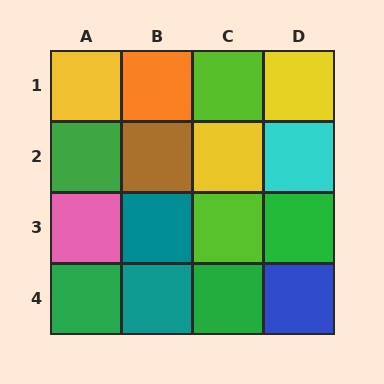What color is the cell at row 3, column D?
Green.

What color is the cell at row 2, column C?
Yellow.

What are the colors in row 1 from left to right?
Yellow, orange, lime, yellow.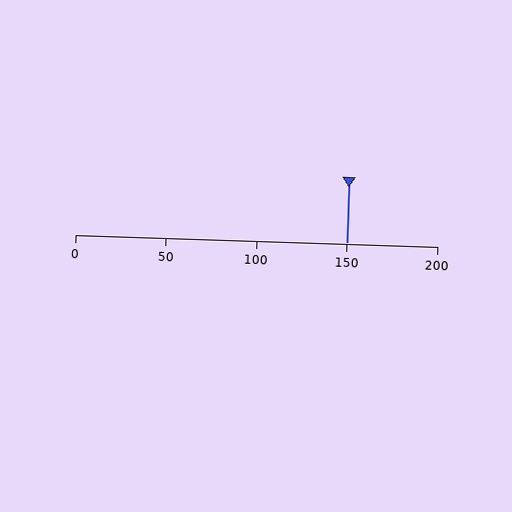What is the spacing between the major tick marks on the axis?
The major ticks are spaced 50 apart.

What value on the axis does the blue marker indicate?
The marker indicates approximately 150.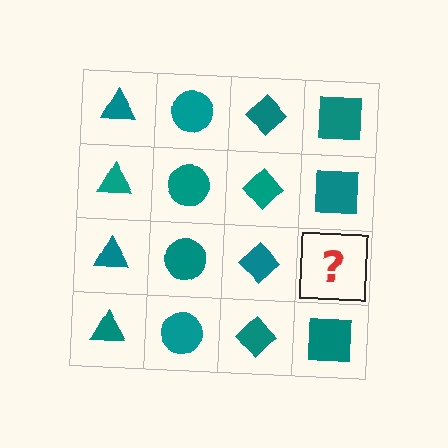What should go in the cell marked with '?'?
The missing cell should contain a teal square.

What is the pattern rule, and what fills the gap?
The rule is that each column has a consistent shape. The gap should be filled with a teal square.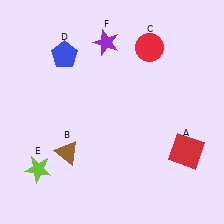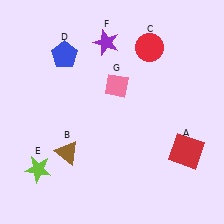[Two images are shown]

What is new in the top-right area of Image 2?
A pink diamond (G) was added in the top-right area of Image 2.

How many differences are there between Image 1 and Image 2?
There is 1 difference between the two images.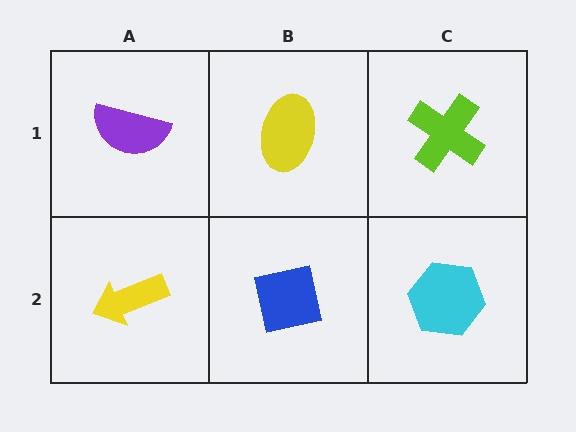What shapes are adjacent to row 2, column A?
A purple semicircle (row 1, column A), a blue square (row 2, column B).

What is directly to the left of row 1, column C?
A yellow ellipse.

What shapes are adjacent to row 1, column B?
A blue square (row 2, column B), a purple semicircle (row 1, column A), a lime cross (row 1, column C).